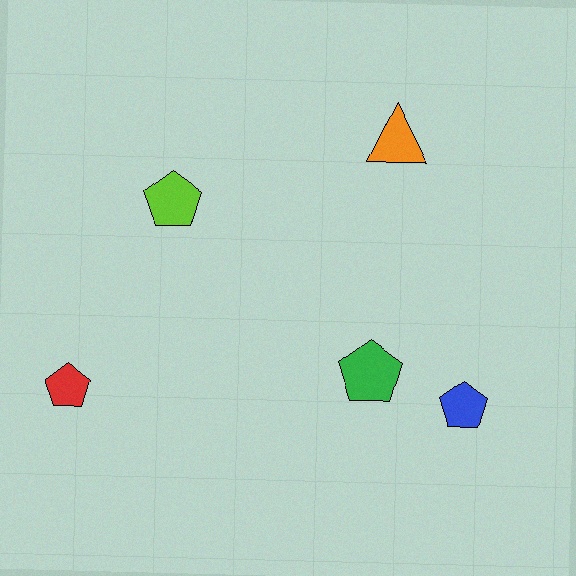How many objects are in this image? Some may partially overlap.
There are 5 objects.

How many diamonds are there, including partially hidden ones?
There are no diamonds.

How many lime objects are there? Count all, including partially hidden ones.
There is 1 lime object.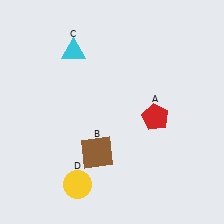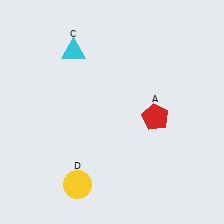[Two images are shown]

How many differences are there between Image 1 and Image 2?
There is 1 difference between the two images.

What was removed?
The brown square (B) was removed in Image 2.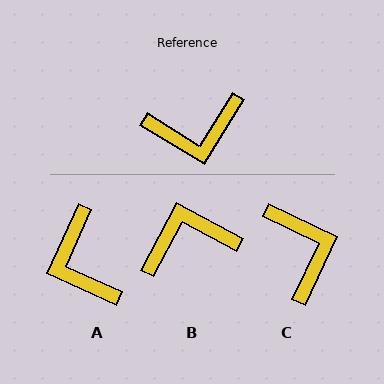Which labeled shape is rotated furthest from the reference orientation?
B, about 177 degrees away.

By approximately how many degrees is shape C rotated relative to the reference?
Approximately 96 degrees counter-clockwise.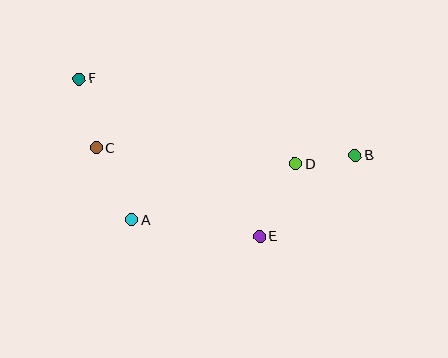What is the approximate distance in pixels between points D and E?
The distance between D and E is approximately 81 pixels.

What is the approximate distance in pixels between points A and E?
The distance between A and E is approximately 129 pixels.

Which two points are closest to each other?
Points B and D are closest to each other.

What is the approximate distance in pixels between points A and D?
The distance between A and D is approximately 173 pixels.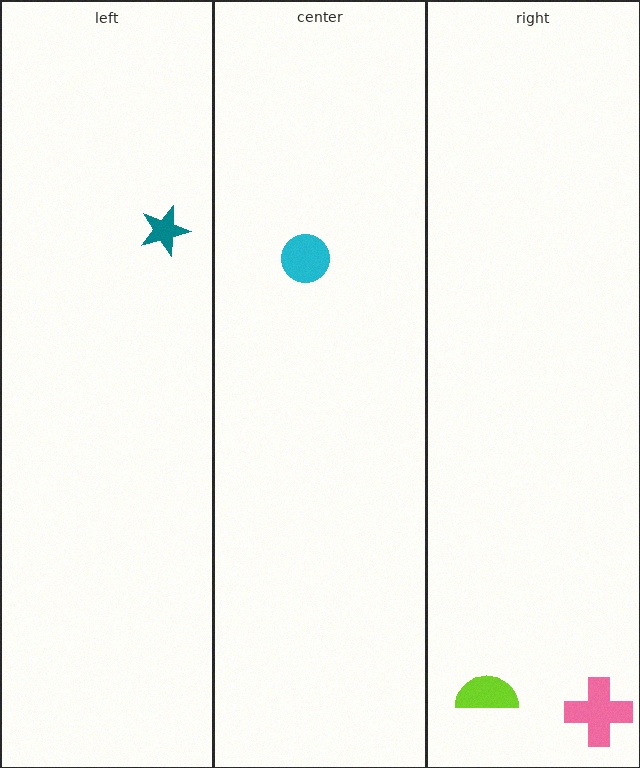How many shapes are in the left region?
1.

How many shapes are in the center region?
1.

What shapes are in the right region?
The lime semicircle, the pink cross.